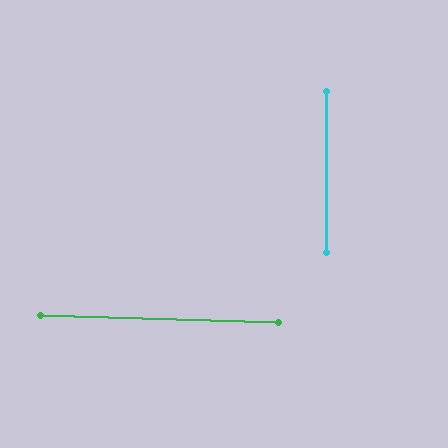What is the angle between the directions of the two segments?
Approximately 89 degrees.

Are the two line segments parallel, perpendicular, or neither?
Perpendicular — they meet at approximately 89°.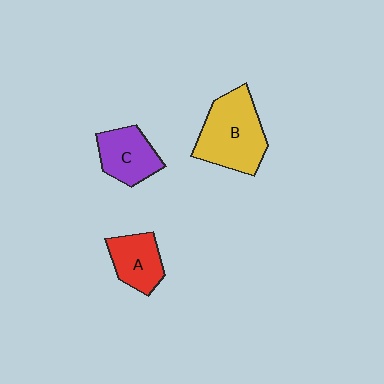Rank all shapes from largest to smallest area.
From largest to smallest: B (yellow), C (purple), A (red).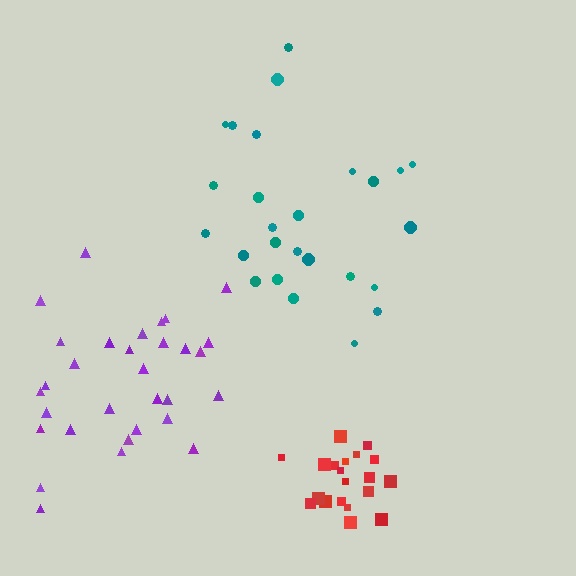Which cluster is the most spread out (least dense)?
Teal.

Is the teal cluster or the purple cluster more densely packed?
Purple.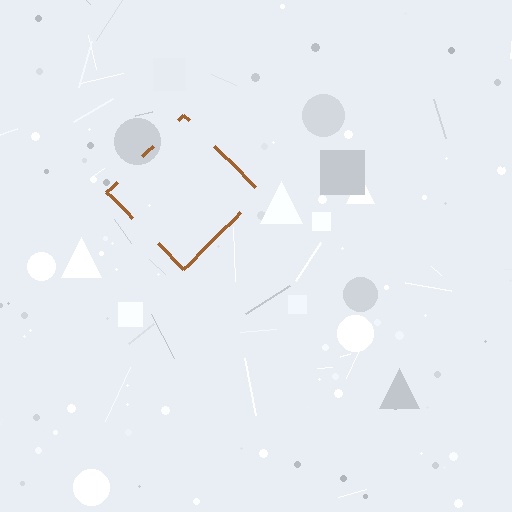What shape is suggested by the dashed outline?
The dashed outline suggests a diamond.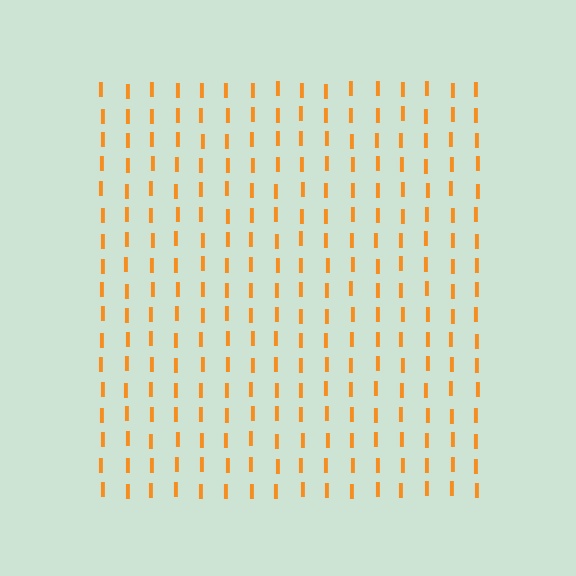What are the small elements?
The small elements are letter I's.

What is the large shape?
The large shape is a square.